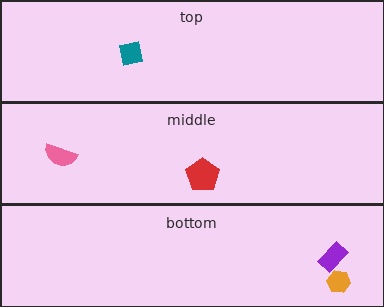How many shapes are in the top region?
1.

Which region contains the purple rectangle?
The bottom region.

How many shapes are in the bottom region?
2.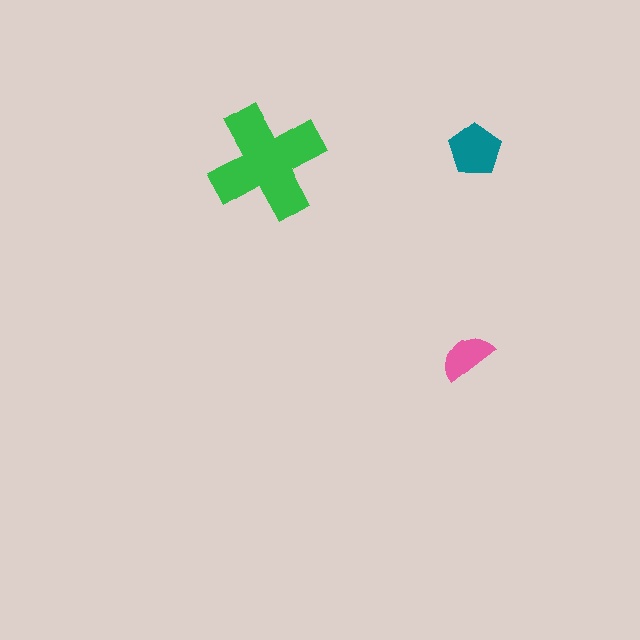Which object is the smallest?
The pink semicircle.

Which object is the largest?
The green cross.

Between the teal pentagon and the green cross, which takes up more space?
The green cross.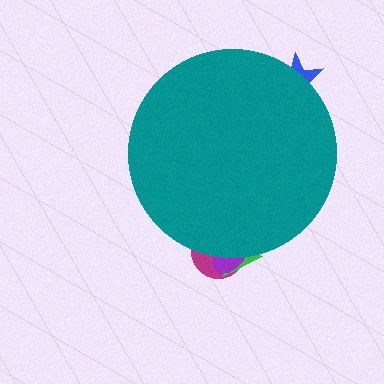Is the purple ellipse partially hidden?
Yes, the purple ellipse is partially hidden behind the teal circle.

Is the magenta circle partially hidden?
Yes, the magenta circle is partially hidden behind the teal circle.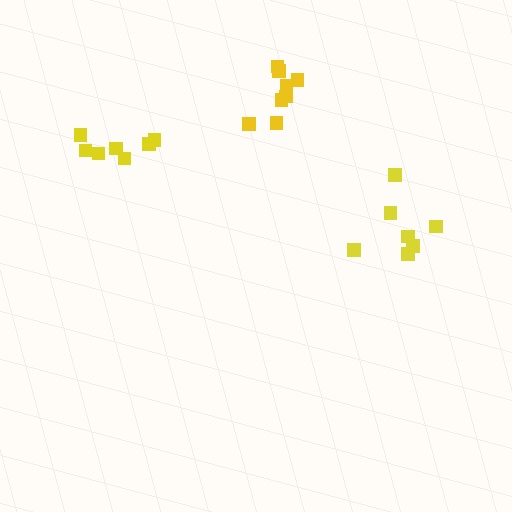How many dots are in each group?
Group 1: 7 dots, Group 2: 7 dots, Group 3: 8 dots (22 total).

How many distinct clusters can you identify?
There are 3 distinct clusters.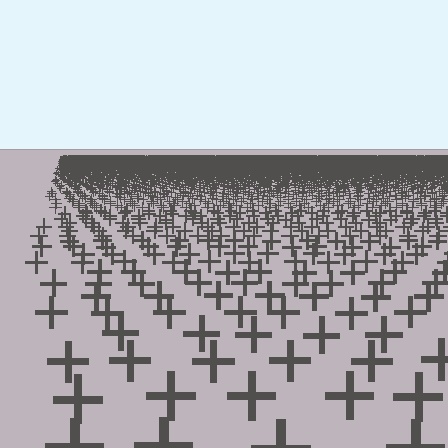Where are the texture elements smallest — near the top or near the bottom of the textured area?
Near the top.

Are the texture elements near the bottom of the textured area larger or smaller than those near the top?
Larger. Near the bottom, elements are closer to the viewer and appear at a bigger on-screen size.